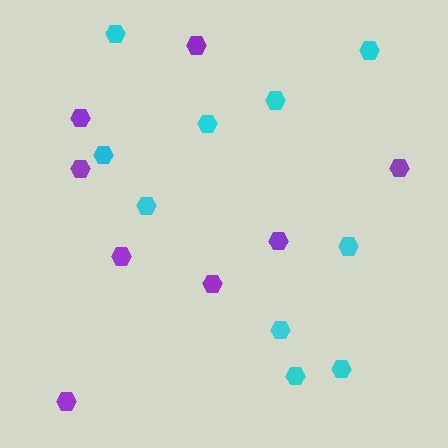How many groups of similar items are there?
There are 2 groups: one group of cyan hexagons (10) and one group of purple hexagons (8).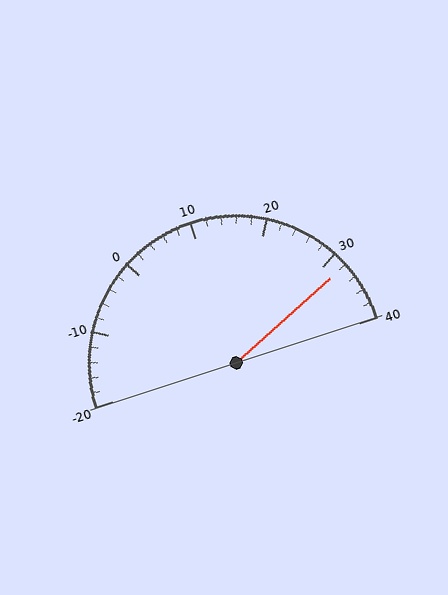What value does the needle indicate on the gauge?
The needle indicates approximately 32.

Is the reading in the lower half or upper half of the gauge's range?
The reading is in the upper half of the range (-20 to 40).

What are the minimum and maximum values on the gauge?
The gauge ranges from -20 to 40.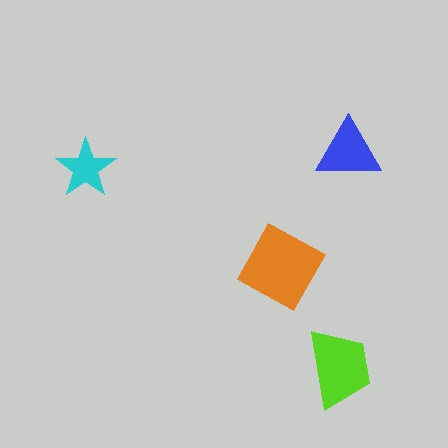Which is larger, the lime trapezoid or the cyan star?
The lime trapezoid.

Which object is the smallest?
The cyan star.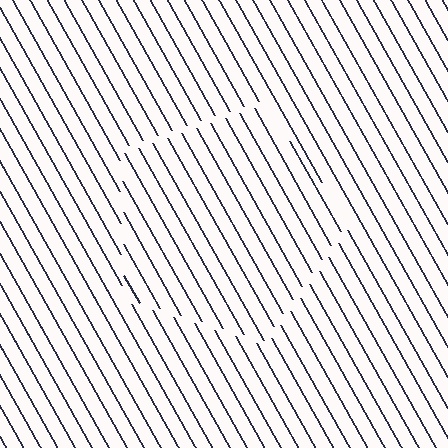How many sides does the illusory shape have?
5 sides — the line-ends trace a pentagon.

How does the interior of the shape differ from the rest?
The interior of the shape contains the same grating, shifted by half a period — the contour is defined by the phase discontinuity where line-ends from the inner and outer gratings abut.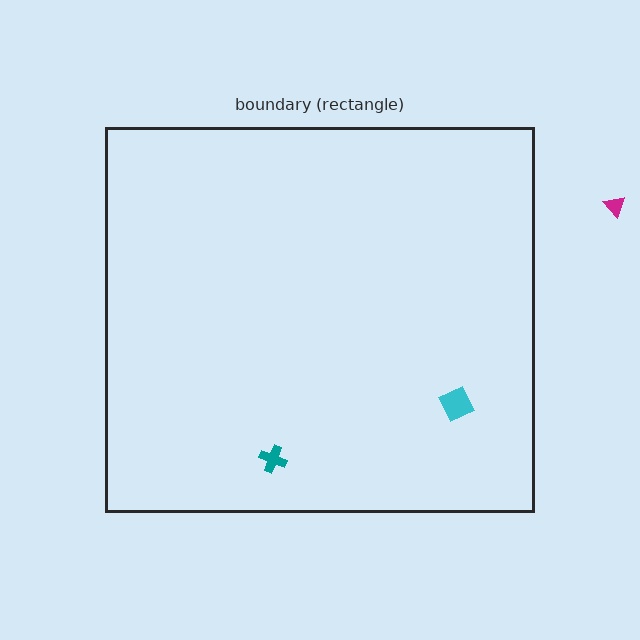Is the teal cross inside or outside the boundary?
Inside.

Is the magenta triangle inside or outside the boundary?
Outside.